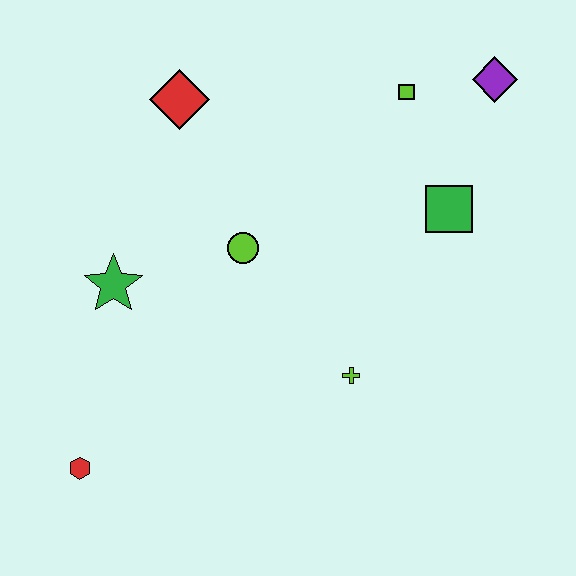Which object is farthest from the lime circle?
The purple diamond is farthest from the lime circle.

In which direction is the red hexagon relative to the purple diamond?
The red hexagon is to the left of the purple diamond.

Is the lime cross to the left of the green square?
Yes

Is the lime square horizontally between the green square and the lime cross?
Yes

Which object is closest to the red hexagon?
The green star is closest to the red hexagon.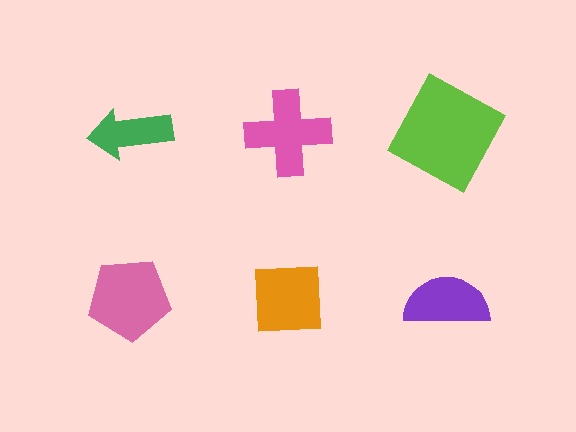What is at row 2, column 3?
A purple semicircle.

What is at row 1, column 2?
A pink cross.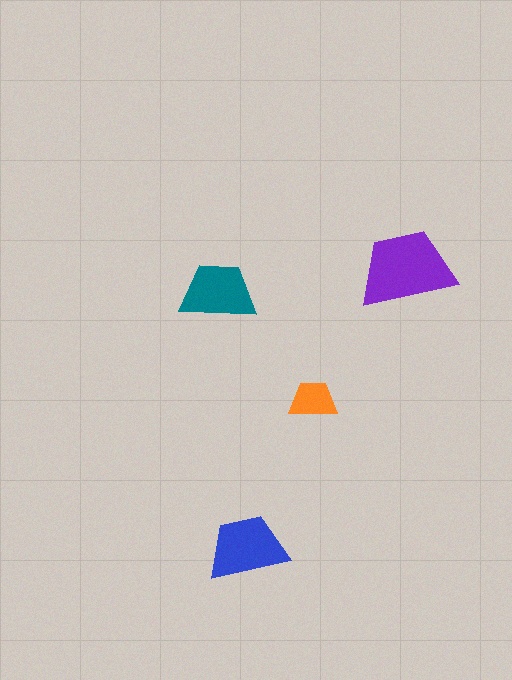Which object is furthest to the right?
The purple trapezoid is rightmost.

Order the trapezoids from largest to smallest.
the purple one, the blue one, the teal one, the orange one.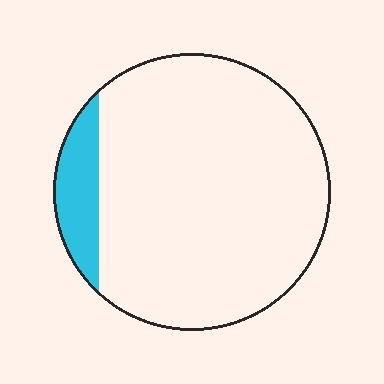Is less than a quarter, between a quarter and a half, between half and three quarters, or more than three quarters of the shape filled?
Less than a quarter.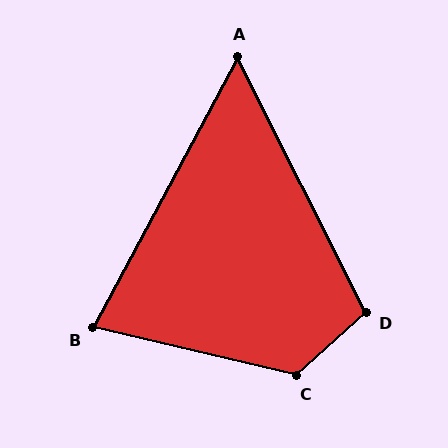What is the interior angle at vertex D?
Approximately 105 degrees (obtuse).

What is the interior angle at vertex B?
Approximately 75 degrees (acute).